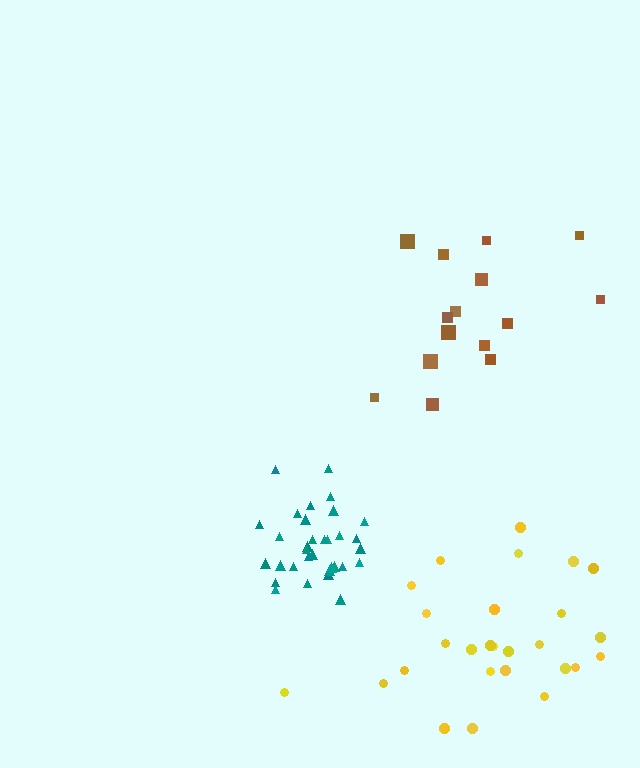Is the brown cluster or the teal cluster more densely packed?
Teal.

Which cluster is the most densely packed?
Teal.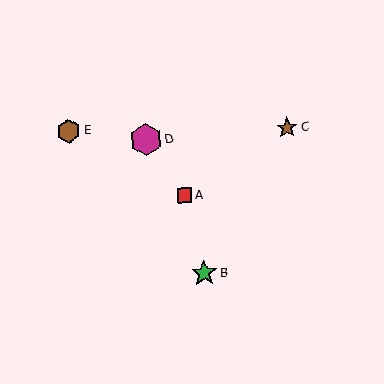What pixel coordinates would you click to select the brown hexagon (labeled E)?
Click at (69, 131) to select the brown hexagon E.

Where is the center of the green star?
The center of the green star is at (204, 273).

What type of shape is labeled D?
Shape D is a magenta hexagon.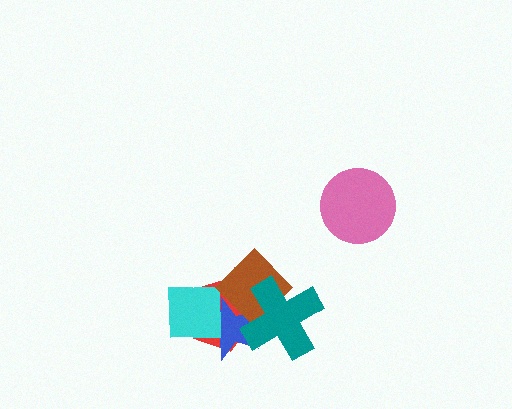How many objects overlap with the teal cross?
3 objects overlap with the teal cross.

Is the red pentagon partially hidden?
Yes, it is partially covered by another shape.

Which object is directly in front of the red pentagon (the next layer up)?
The blue star is directly in front of the red pentagon.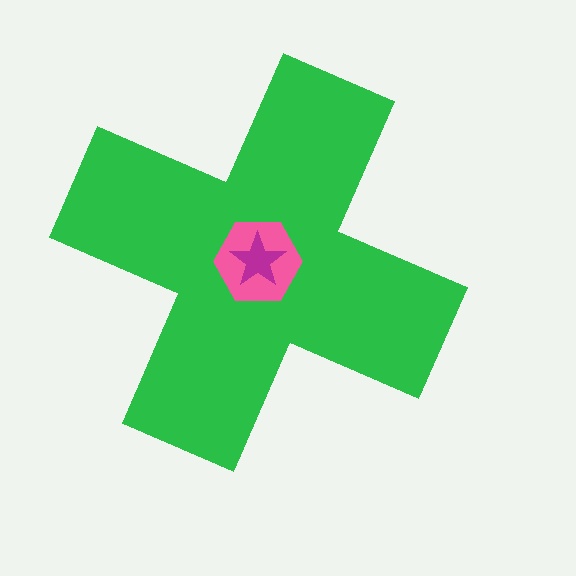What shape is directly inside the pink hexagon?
The magenta star.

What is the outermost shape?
The green cross.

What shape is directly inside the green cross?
The pink hexagon.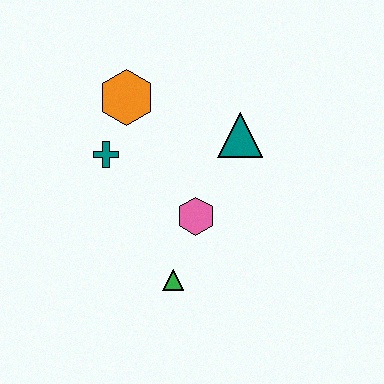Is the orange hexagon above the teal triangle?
Yes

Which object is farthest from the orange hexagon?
The green triangle is farthest from the orange hexagon.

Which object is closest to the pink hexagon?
The green triangle is closest to the pink hexagon.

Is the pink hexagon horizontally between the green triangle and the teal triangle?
Yes